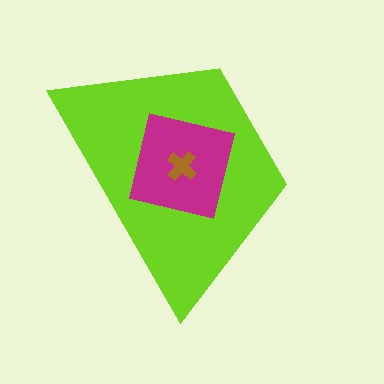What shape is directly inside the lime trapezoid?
The magenta square.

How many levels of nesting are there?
3.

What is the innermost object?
The brown cross.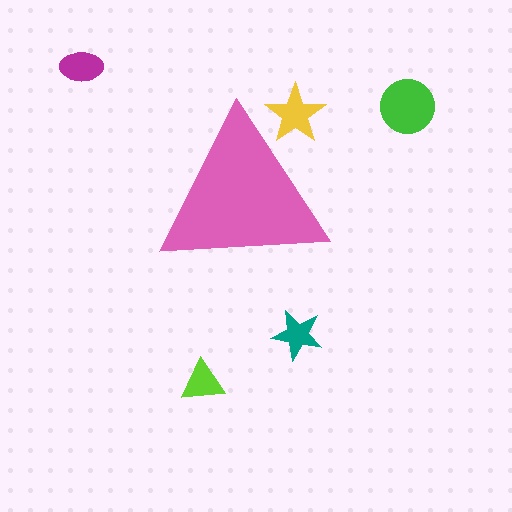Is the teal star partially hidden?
No, the teal star is fully visible.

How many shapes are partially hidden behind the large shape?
1 shape is partially hidden.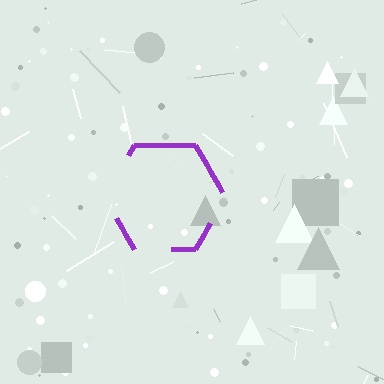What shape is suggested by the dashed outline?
The dashed outline suggests a hexagon.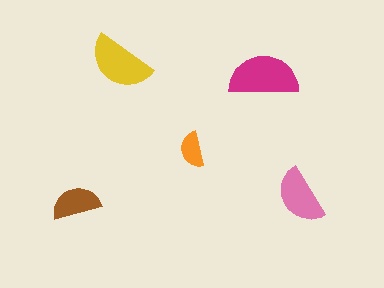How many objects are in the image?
There are 5 objects in the image.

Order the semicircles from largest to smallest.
the magenta one, the yellow one, the pink one, the brown one, the orange one.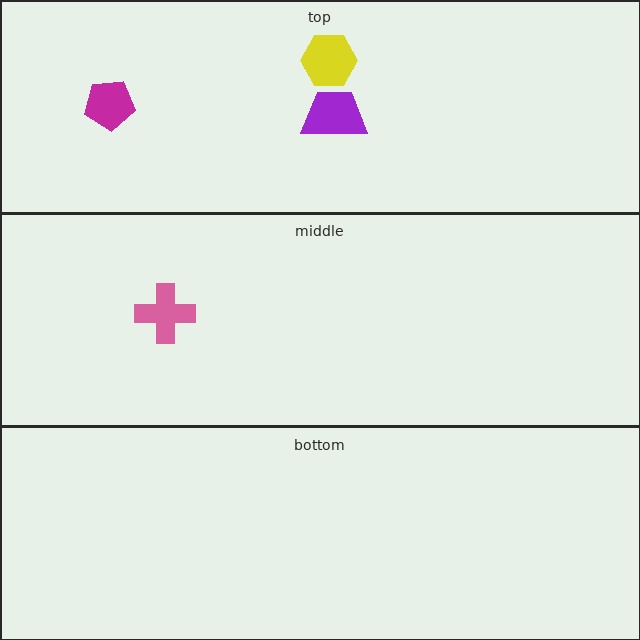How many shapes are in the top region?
3.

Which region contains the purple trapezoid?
The top region.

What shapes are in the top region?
The yellow hexagon, the magenta pentagon, the purple trapezoid.